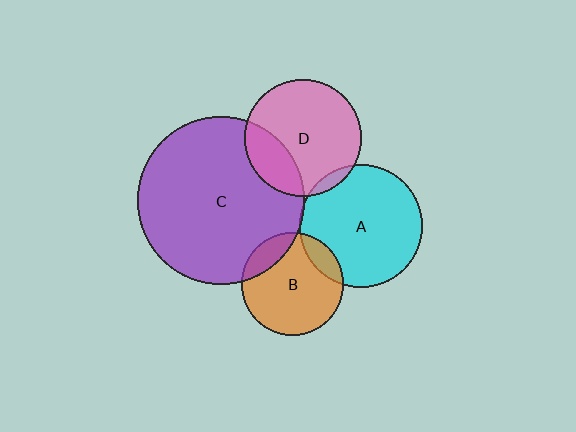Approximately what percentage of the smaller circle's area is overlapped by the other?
Approximately 15%.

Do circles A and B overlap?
Yes.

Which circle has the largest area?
Circle C (purple).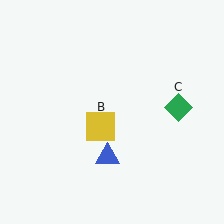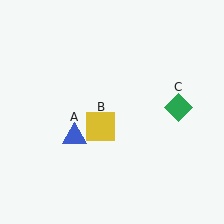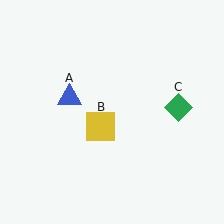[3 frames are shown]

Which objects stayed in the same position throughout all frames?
Yellow square (object B) and green diamond (object C) remained stationary.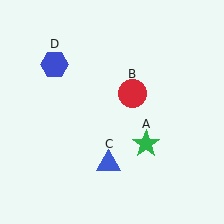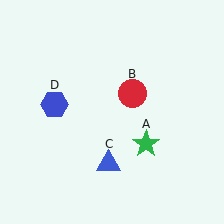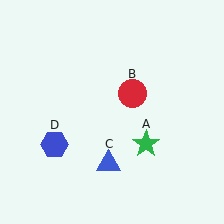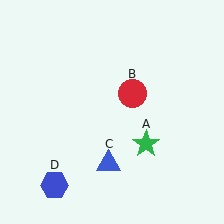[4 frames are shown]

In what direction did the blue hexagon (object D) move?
The blue hexagon (object D) moved down.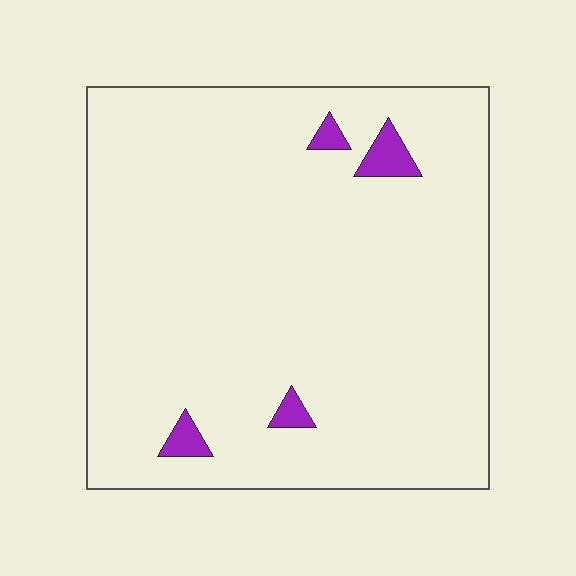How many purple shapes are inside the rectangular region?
4.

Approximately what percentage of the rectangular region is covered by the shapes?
Approximately 5%.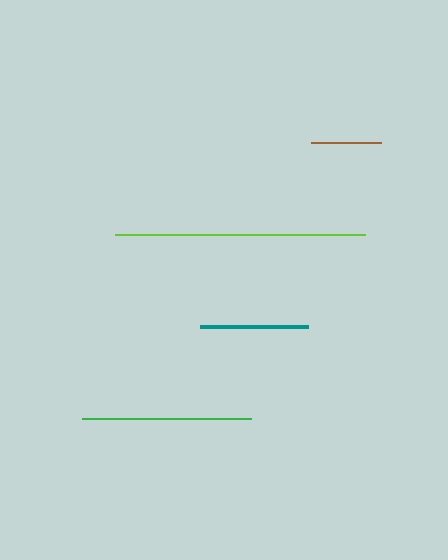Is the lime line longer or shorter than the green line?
The lime line is longer than the green line.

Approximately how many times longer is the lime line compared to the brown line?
The lime line is approximately 3.6 times the length of the brown line.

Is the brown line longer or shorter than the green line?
The green line is longer than the brown line.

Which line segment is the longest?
The lime line is the longest at approximately 250 pixels.